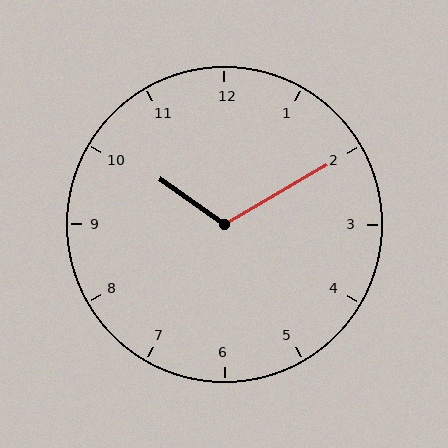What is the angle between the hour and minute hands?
Approximately 115 degrees.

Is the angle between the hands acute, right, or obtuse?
It is obtuse.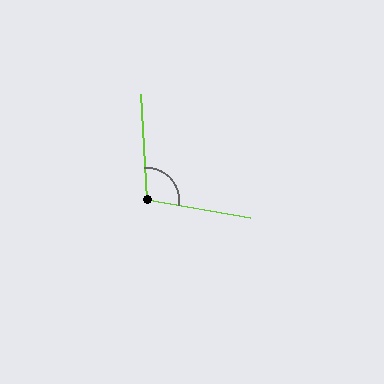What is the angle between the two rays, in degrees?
Approximately 103 degrees.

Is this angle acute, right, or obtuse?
It is obtuse.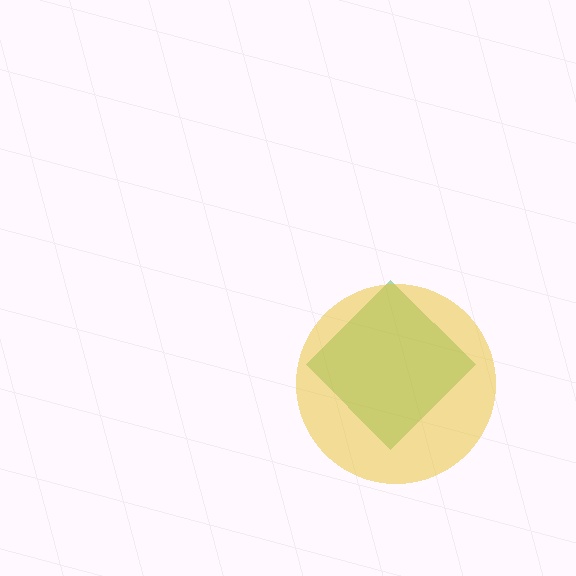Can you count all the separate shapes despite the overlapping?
Yes, there are 2 separate shapes.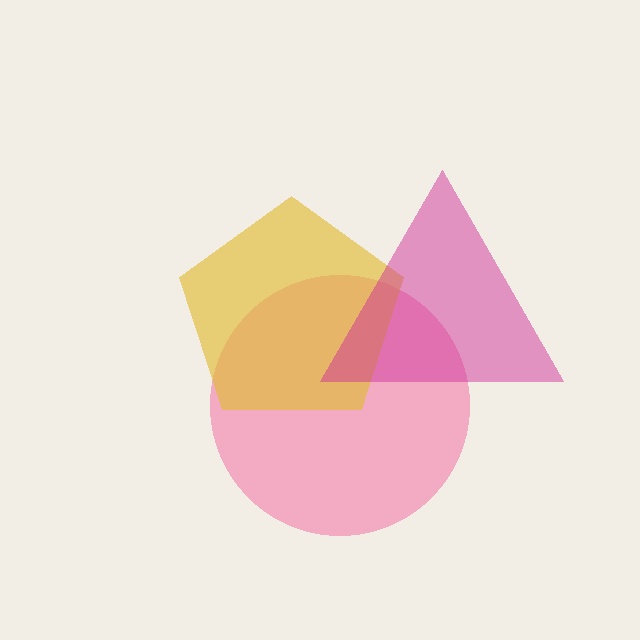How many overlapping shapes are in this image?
There are 3 overlapping shapes in the image.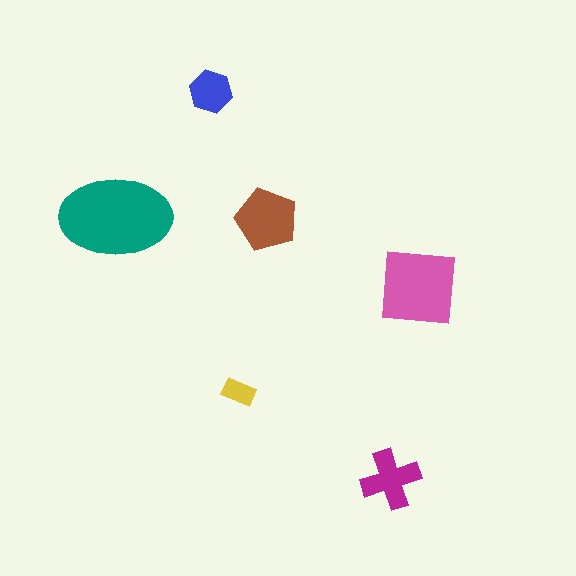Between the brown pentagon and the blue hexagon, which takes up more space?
The brown pentagon.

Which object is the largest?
The teal ellipse.